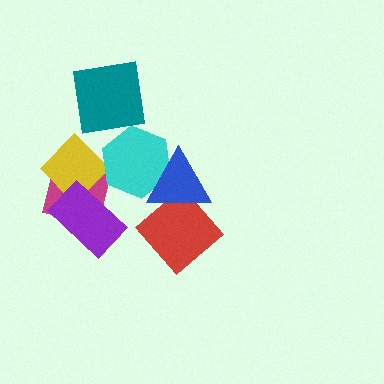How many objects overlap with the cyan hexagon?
3 objects overlap with the cyan hexagon.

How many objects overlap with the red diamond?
1 object overlaps with the red diamond.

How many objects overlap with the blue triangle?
2 objects overlap with the blue triangle.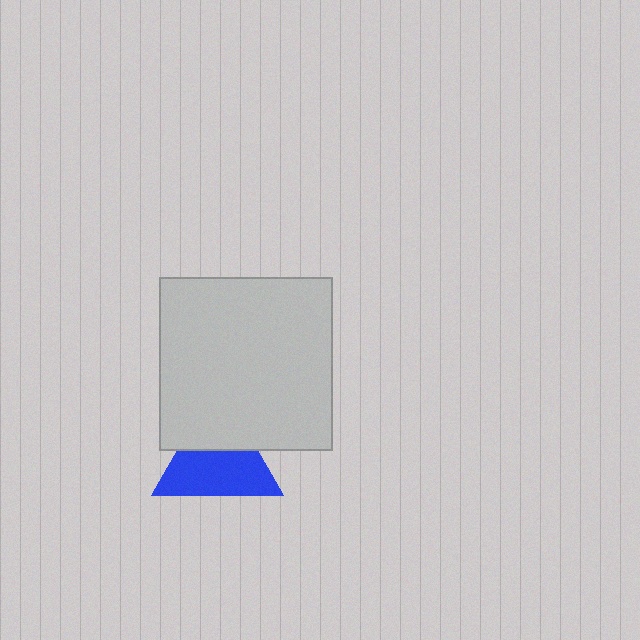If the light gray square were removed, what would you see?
You would see the complete blue triangle.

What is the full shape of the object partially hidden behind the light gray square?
The partially hidden object is a blue triangle.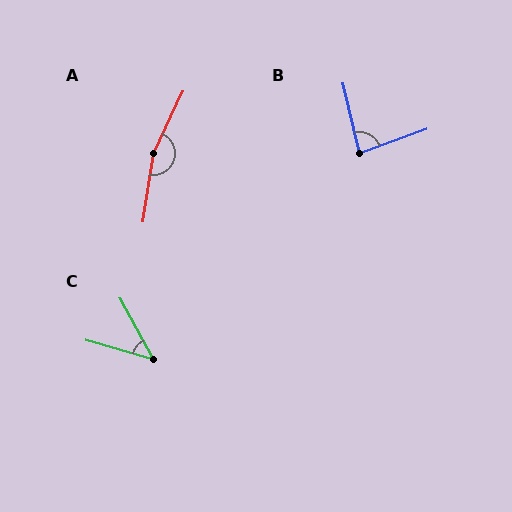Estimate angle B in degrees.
Approximately 83 degrees.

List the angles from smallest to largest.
C (45°), B (83°), A (164°).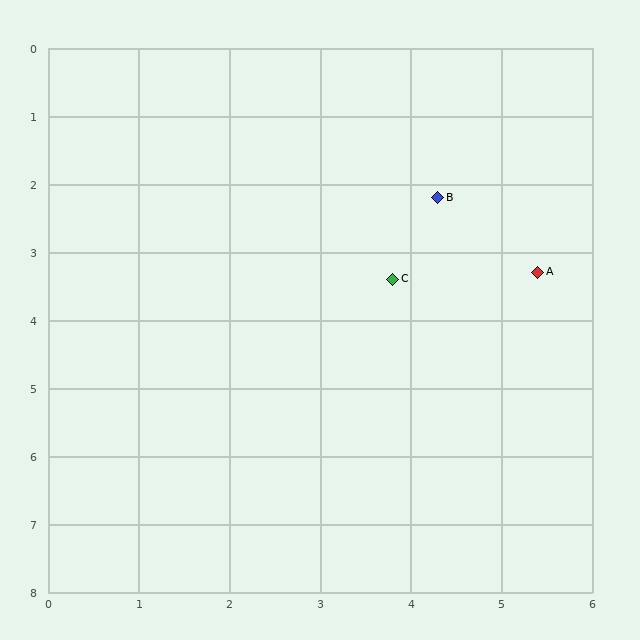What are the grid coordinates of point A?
Point A is at approximately (5.4, 3.3).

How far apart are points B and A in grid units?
Points B and A are about 1.6 grid units apart.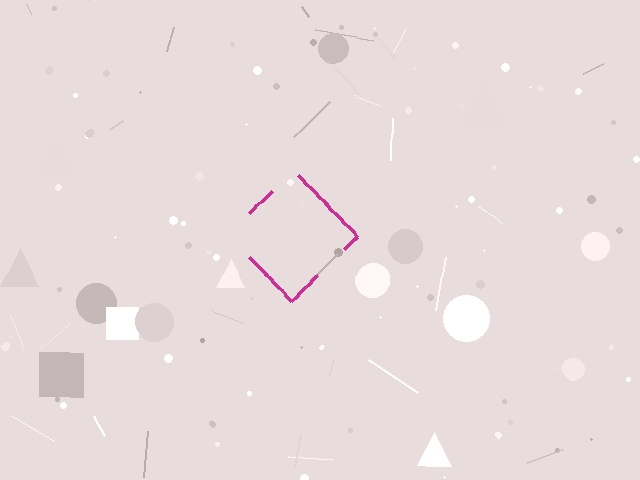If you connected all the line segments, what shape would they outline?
They would outline a diamond.